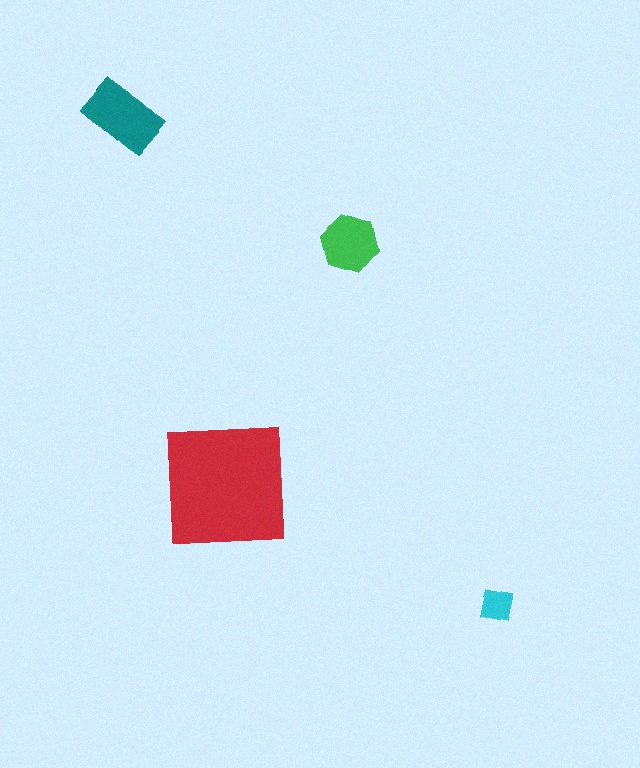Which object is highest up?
The teal rectangle is topmost.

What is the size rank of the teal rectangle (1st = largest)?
2nd.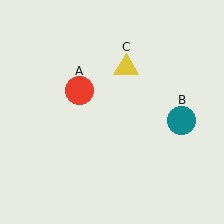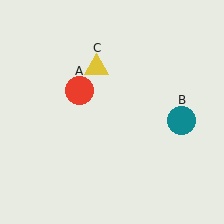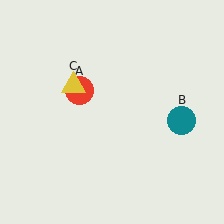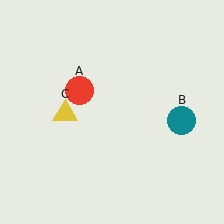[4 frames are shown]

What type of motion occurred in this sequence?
The yellow triangle (object C) rotated counterclockwise around the center of the scene.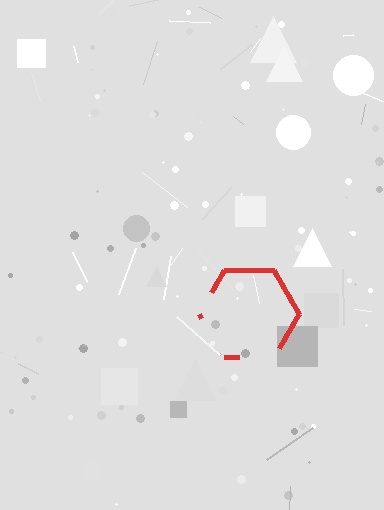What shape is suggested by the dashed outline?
The dashed outline suggests a hexagon.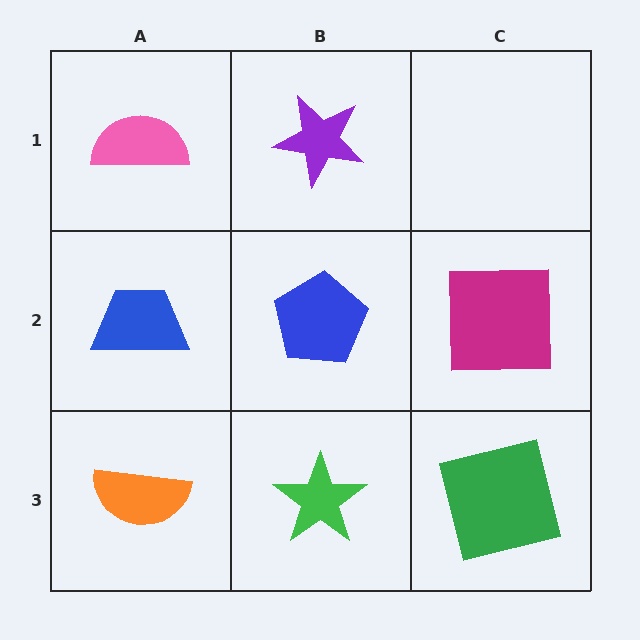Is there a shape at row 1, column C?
No, that cell is empty.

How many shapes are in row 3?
3 shapes.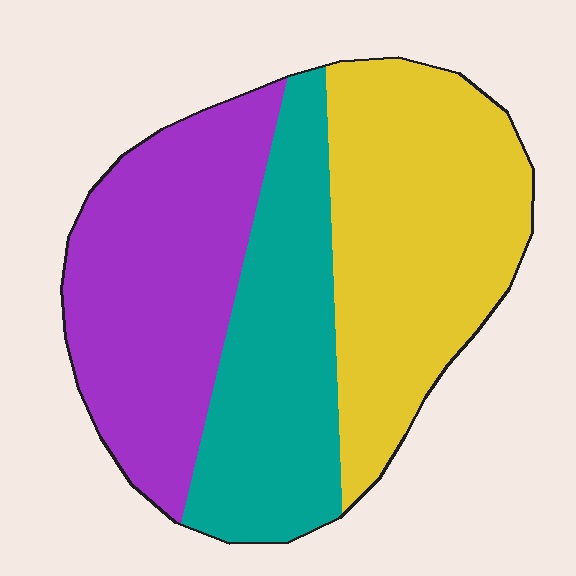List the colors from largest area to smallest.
From largest to smallest: yellow, purple, teal.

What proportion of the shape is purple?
Purple takes up about one third (1/3) of the shape.